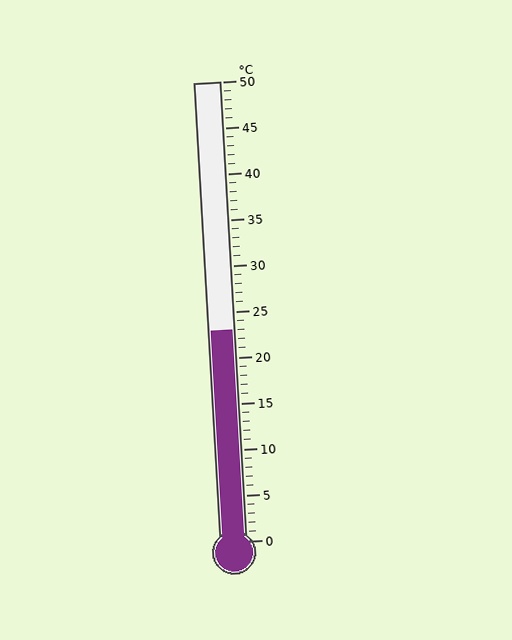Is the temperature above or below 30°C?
The temperature is below 30°C.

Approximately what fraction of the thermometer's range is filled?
The thermometer is filled to approximately 45% of its range.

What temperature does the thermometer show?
The thermometer shows approximately 23°C.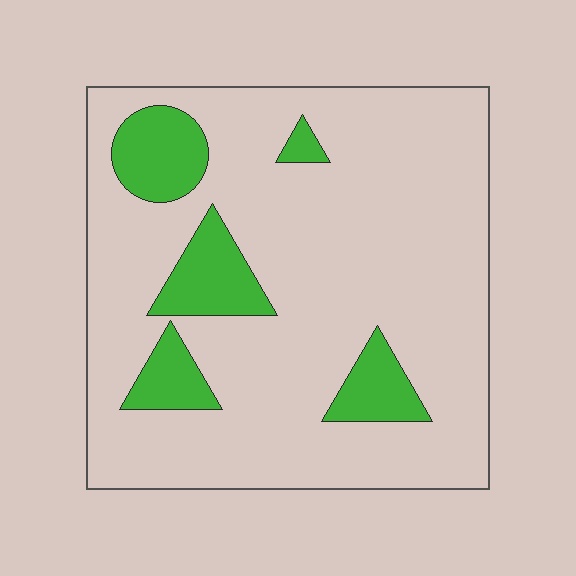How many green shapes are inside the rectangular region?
5.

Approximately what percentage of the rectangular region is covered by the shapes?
Approximately 15%.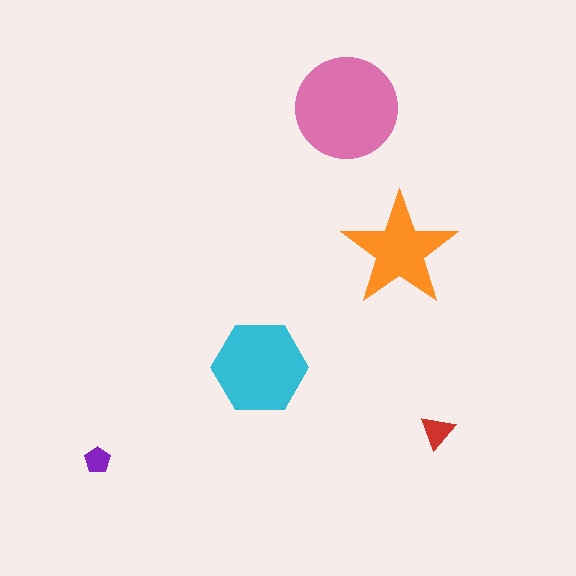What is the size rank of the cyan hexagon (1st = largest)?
2nd.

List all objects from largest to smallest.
The pink circle, the cyan hexagon, the orange star, the red triangle, the purple pentagon.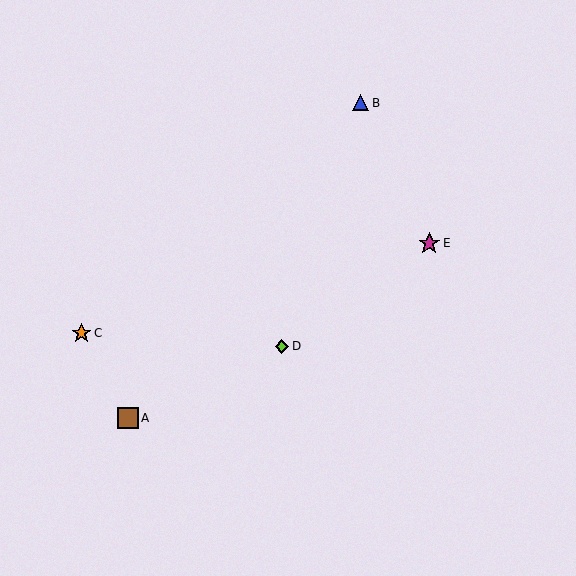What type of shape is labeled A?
Shape A is a brown square.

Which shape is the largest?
The magenta star (labeled E) is the largest.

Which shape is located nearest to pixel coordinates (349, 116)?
The blue triangle (labeled B) at (360, 103) is nearest to that location.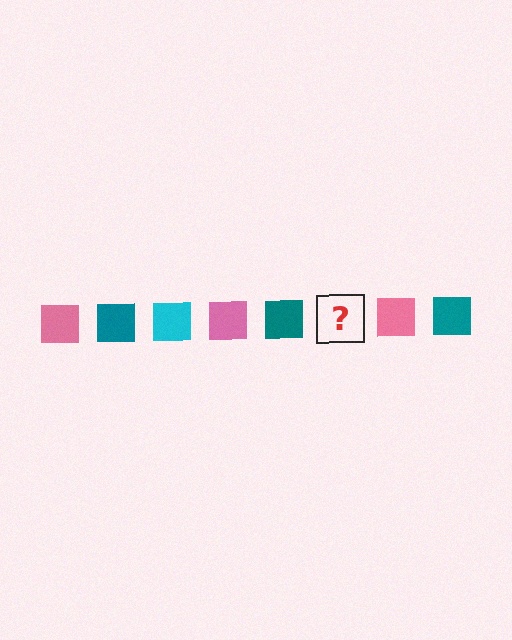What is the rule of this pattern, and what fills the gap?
The rule is that the pattern cycles through pink, teal, cyan squares. The gap should be filled with a cyan square.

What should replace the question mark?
The question mark should be replaced with a cyan square.